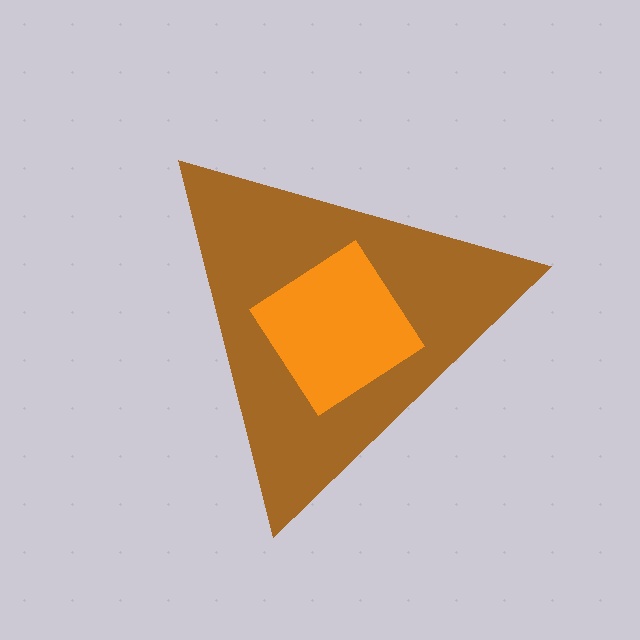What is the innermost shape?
The orange diamond.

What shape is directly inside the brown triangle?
The orange diamond.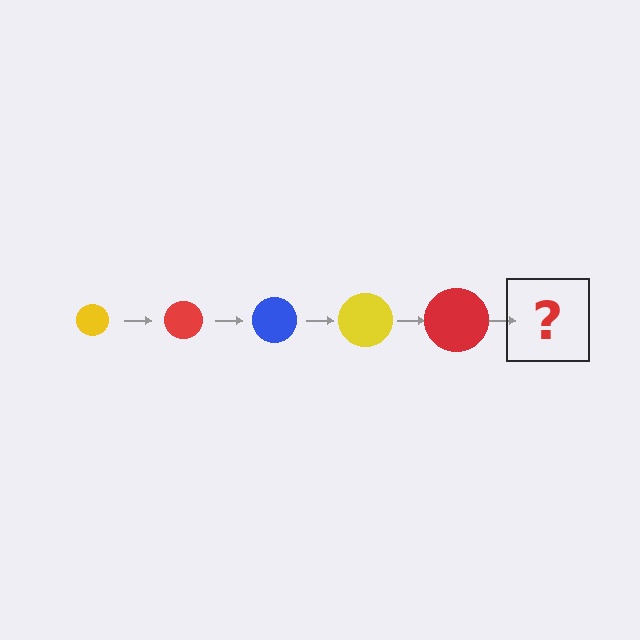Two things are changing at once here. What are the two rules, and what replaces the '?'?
The two rules are that the circle grows larger each step and the color cycles through yellow, red, and blue. The '?' should be a blue circle, larger than the previous one.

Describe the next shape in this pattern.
It should be a blue circle, larger than the previous one.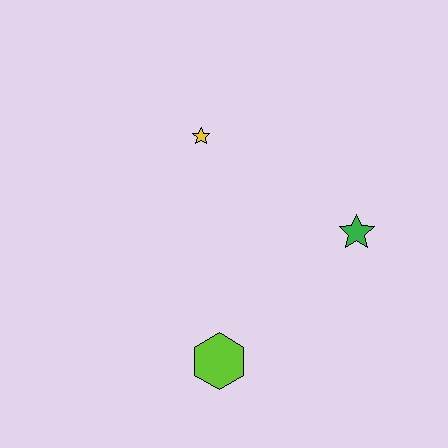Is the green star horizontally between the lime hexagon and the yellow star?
No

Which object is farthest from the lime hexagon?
The yellow star is farthest from the lime hexagon.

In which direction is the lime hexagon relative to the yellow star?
The lime hexagon is below the yellow star.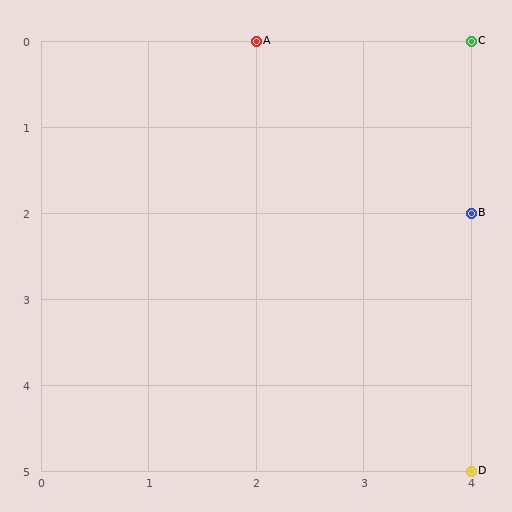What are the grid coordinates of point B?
Point B is at grid coordinates (4, 2).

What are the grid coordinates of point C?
Point C is at grid coordinates (4, 0).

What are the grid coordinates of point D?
Point D is at grid coordinates (4, 5).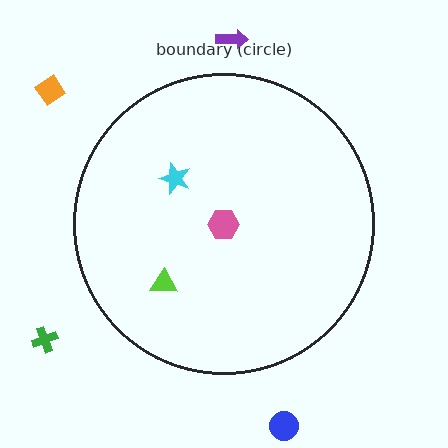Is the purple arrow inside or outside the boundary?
Outside.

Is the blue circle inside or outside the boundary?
Outside.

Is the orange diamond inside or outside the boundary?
Outside.